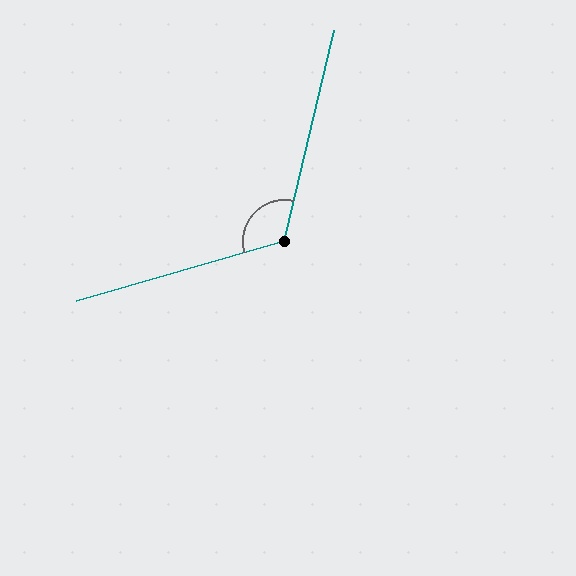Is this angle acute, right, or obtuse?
It is obtuse.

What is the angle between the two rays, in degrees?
Approximately 119 degrees.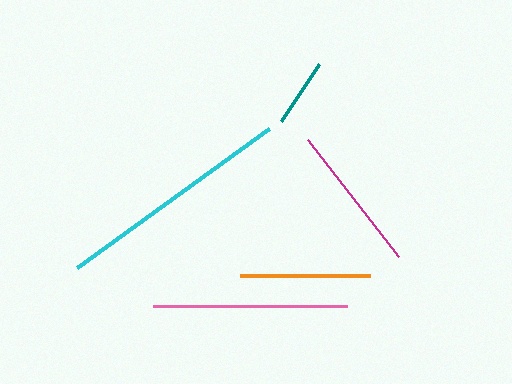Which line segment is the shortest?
The teal line is the shortest at approximately 68 pixels.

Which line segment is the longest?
The cyan line is the longest at approximately 237 pixels.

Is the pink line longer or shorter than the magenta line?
The pink line is longer than the magenta line.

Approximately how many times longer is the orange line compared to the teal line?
The orange line is approximately 1.9 times the length of the teal line.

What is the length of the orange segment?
The orange segment is approximately 130 pixels long.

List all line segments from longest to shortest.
From longest to shortest: cyan, pink, magenta, orange, teal.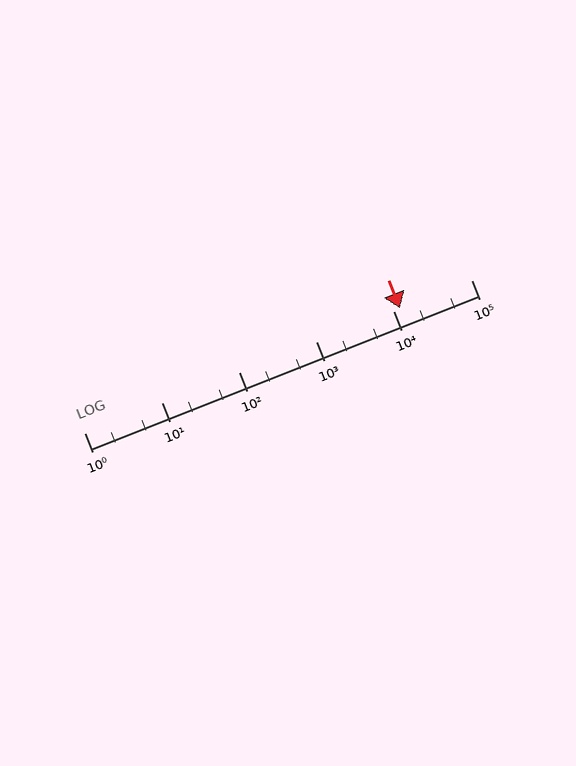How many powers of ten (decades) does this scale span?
The scale spans 5 decades, from 1 to 100000.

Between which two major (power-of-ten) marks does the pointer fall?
The pointer is between 10000 and 100000.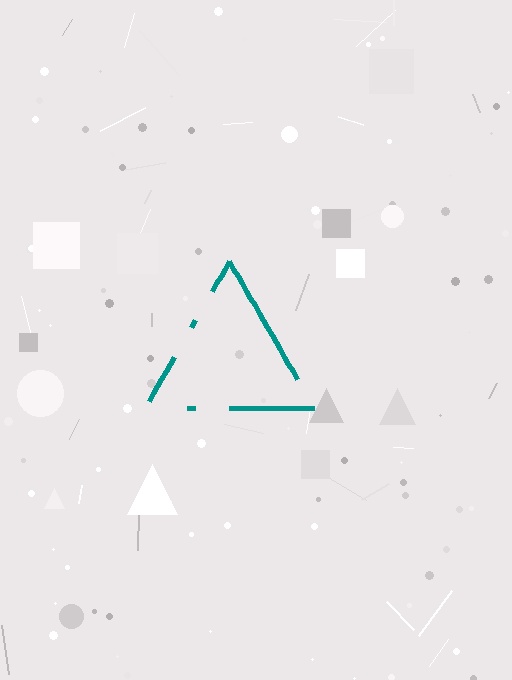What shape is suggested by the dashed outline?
The dashed outline suggests a triangle.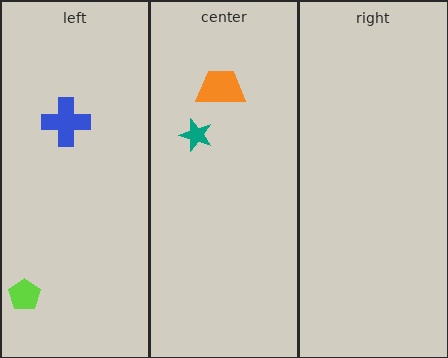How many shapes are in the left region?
2.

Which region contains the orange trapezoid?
The center region.